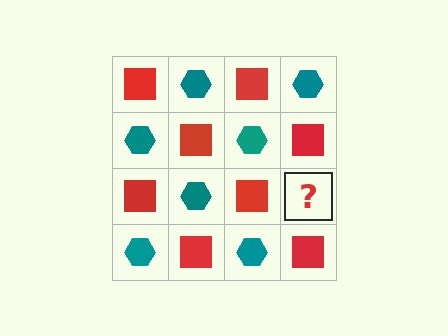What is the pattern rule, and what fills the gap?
The rule is that it alternates red square and teal hexagon in a checkerboard pattern. The gap should be filled with a teal hexagon.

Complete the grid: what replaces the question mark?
The question mark should be replaced with a teal hexagon.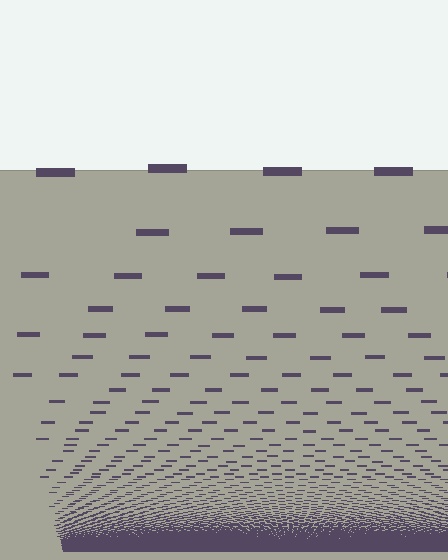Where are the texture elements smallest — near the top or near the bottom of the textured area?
Near the bottom.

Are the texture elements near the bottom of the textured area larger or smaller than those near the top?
Smaller. The gradient is inverted — elements near the bottom are smaller and denser.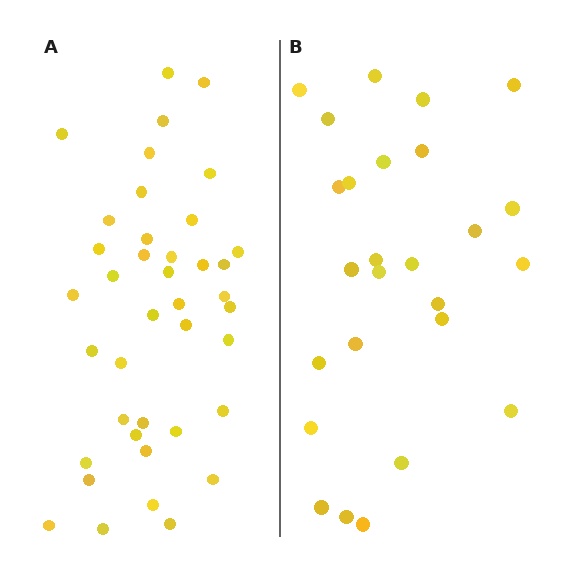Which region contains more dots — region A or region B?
Region A (the left region) has more dots.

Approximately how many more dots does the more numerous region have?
Region A has approximately 15 more dots than region B.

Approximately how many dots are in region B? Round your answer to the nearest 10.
About 30 dots. (The exact count is 26, which rounds to 30.)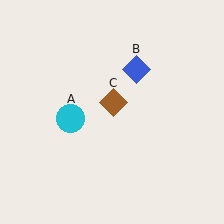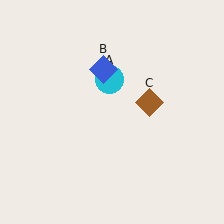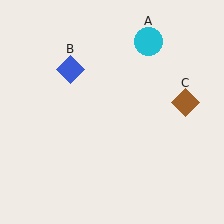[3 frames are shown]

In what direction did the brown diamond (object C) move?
The brown diamond (object C) moved right.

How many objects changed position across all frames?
3 objects changed position: cyan circle (object A), blue diamond (object B), brown diamond (object C).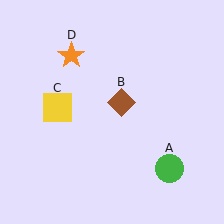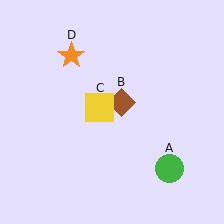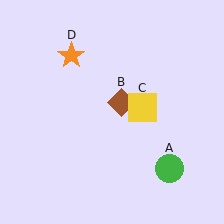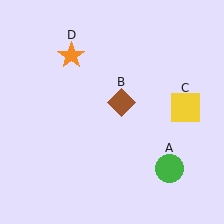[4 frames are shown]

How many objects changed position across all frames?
1 object changed position: yellow square (object C).